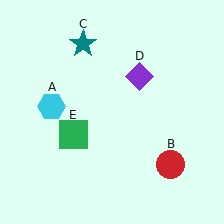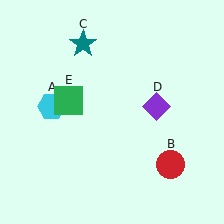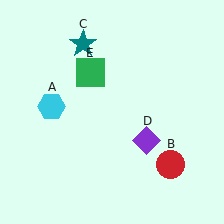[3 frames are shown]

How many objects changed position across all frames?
2 objects changed position: purple diamond (object D), green square (object E).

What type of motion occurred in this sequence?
The purple diamond (object D), green square (object E) rotated clockwise around the center of the scene.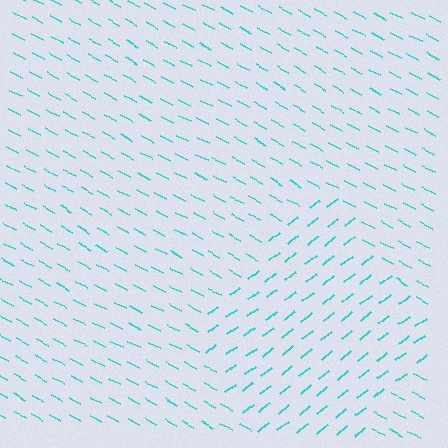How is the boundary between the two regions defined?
The boundary is defined purely by a change in line orientation (approximately 65 degrees difference). All lines are the same color and thickness.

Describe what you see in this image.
The image is filled with small cyan line segments. A diamond region in the image has lines oriented differently from the surrounding lines, creating a visible texture boundary.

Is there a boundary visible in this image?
Yes, there is a texture boundary formed by a change in line orientation.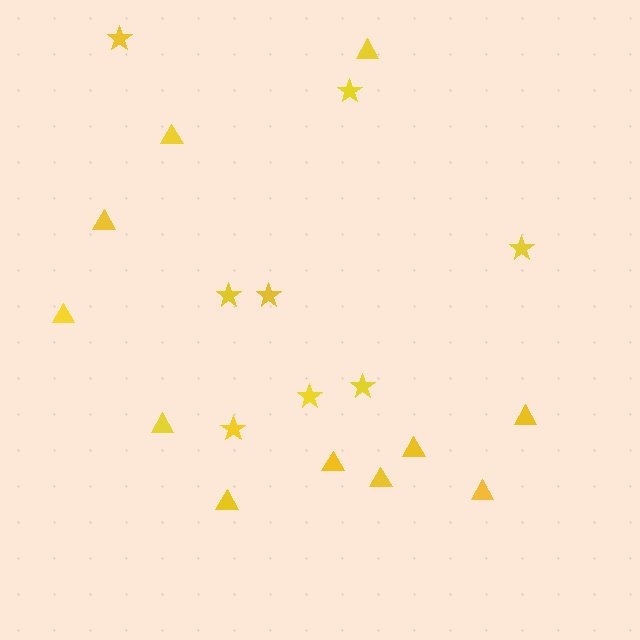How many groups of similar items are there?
There are 2 groups: one group of stars (8) and one group of triangles (11).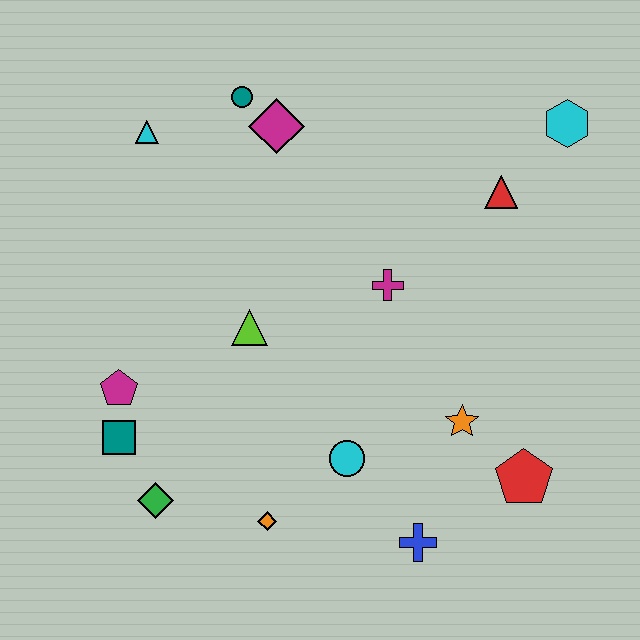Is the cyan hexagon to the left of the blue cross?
No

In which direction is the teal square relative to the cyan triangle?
The teal square is below the cyan triangle.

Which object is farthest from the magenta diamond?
The blue cross is farthest from the magenta diamond.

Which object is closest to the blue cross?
The cyan circle is closest to the blue cross.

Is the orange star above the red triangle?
No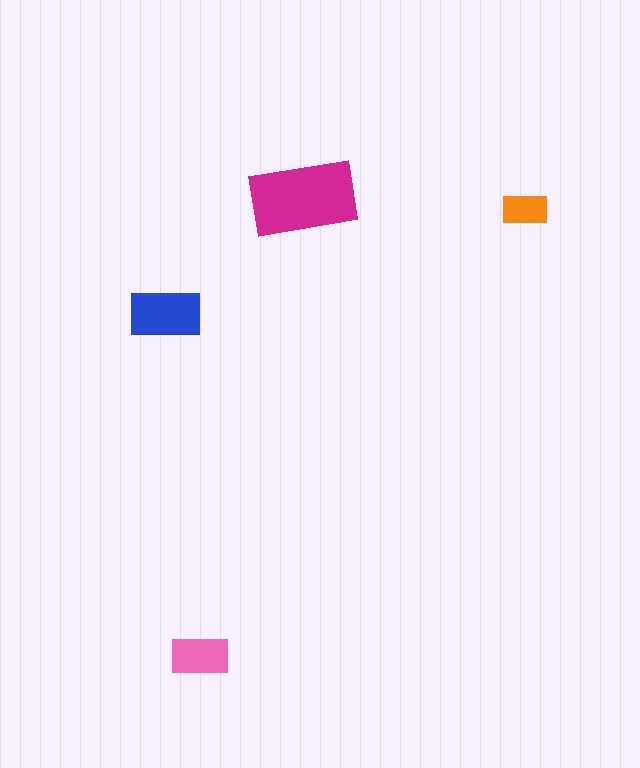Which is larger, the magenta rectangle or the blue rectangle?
The magenta one.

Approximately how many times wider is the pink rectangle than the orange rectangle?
About 1.5 times wider.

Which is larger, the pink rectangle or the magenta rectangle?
The magenta one.